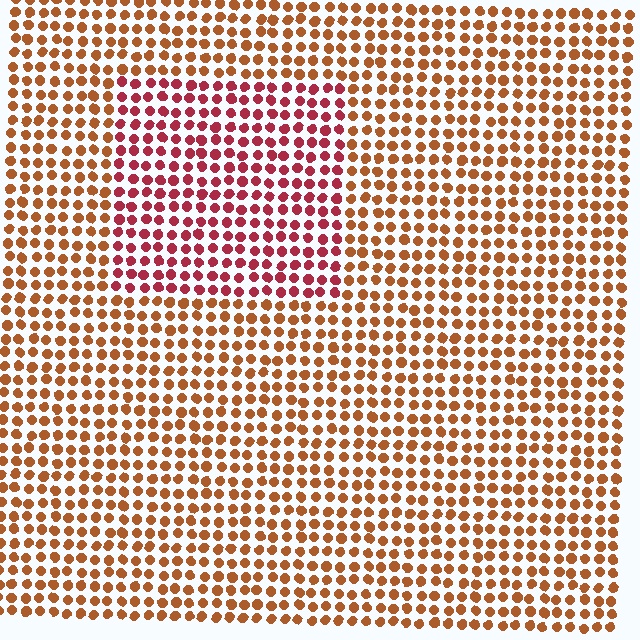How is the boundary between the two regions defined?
The boundary is defined purely by a slight shift in hue (about 36 degrees). Spacing, size, and orientation are identical on both sides.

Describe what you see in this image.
The image is filled with small brown elements in a uniform arrangement. A rectangle-shaped region is visible where the elements are tinted to a slightly different hue, forming a subtle color boundary.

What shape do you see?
I see a rectangle.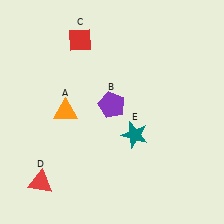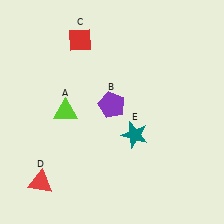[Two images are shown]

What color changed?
The triangle (A) changed from orange in Image 1 to lime in Image 2.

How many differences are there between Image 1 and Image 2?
There is 1 difference between the two images.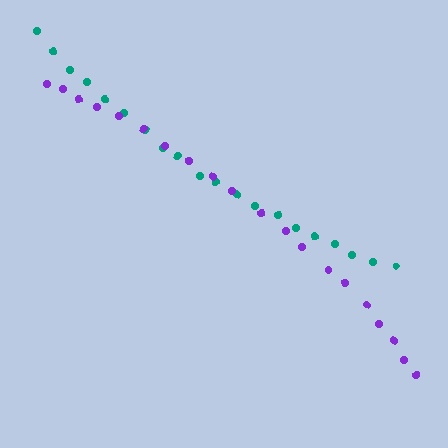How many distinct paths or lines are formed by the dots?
There are 2 distinct paths.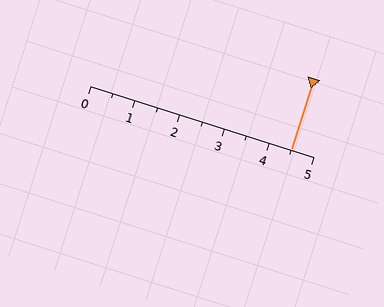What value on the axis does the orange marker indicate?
The marker indicates approximately 4.5.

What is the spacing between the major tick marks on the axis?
The major ticks are spaced 1 apart.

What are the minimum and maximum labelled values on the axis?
The axis runs from 0 to 5.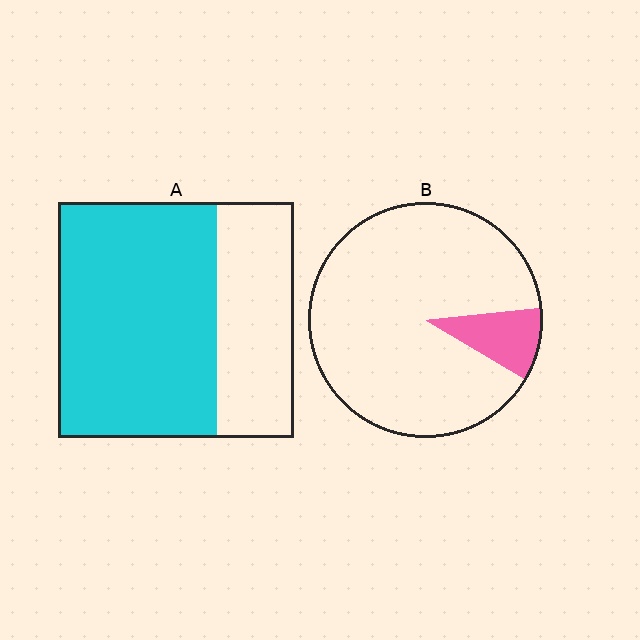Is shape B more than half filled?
No.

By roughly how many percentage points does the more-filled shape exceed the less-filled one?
By roughly 55 percentage points (A over B).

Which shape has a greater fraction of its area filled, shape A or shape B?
Shape A.